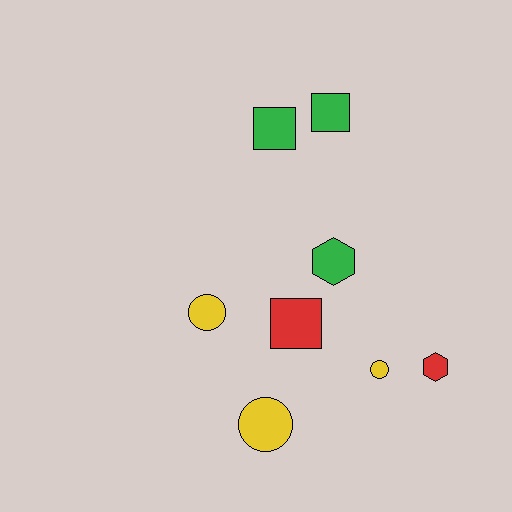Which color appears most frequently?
Yellow, with 3 objects.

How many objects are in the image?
There are 8 objects.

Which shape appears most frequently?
Circle, with 3 objects.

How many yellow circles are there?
There are 3 yellow circles.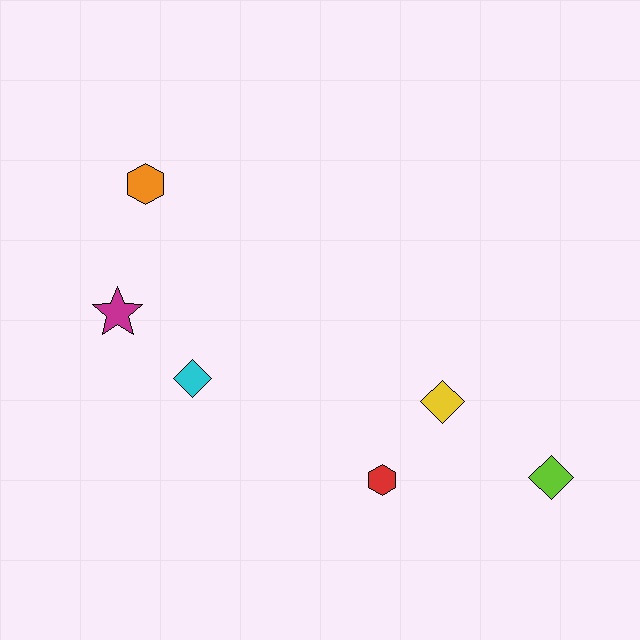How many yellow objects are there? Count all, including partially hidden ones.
There is 1 yellow object.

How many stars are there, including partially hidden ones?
There is 1 star.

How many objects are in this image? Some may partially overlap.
There are 6 objects.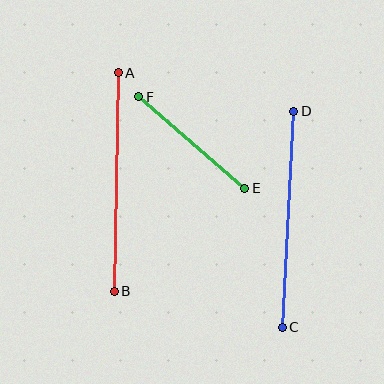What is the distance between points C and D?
The distance is approximately 216 pixels.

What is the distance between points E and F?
The distance is approximately 140 pixels.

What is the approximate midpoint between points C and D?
The midpoint is at approximately (288, 219) pixels.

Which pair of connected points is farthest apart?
Points A and B are farthest apart.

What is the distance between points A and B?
The distance is approximately 218 pixels.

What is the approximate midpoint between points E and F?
The midpoint is at approximately (192, 142) pixels.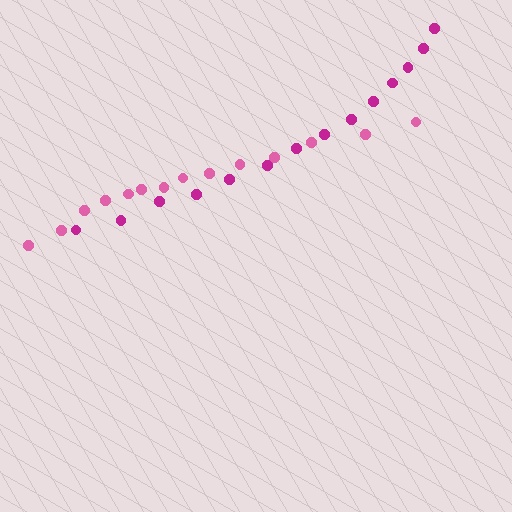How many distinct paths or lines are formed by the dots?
There are 2 distinct paths.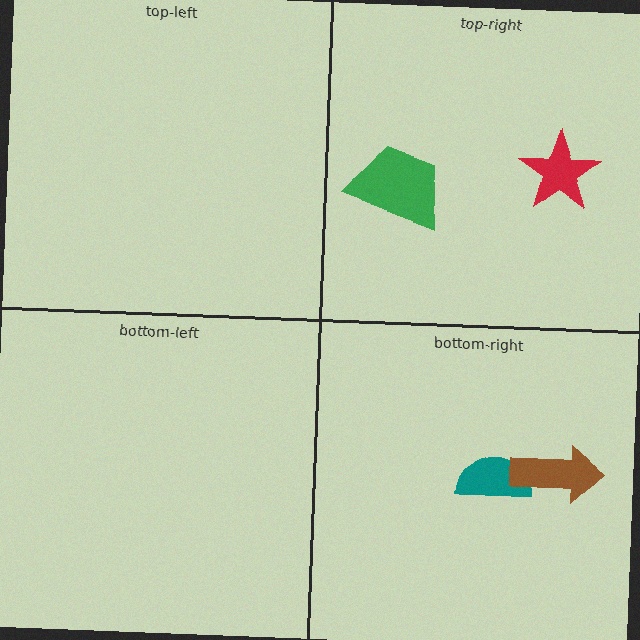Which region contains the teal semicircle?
The bottom-right region.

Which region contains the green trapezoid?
The top-right region.